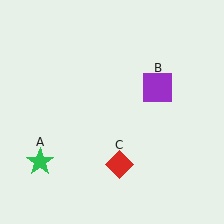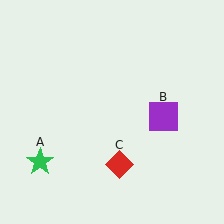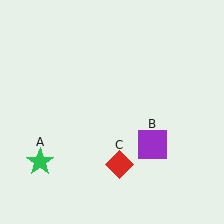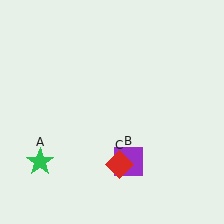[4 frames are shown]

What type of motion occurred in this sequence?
The purple square (object B) rotated clockwise around the center of the scene.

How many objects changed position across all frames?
1 object changed position: purple square (object B).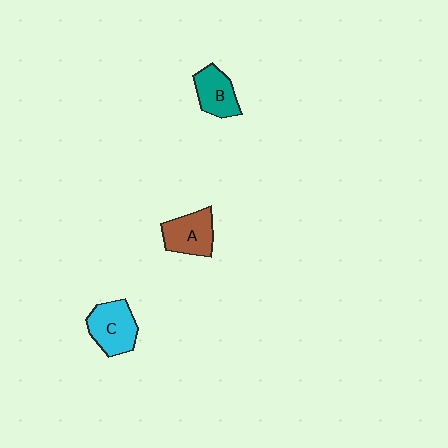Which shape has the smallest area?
Shape B (teal).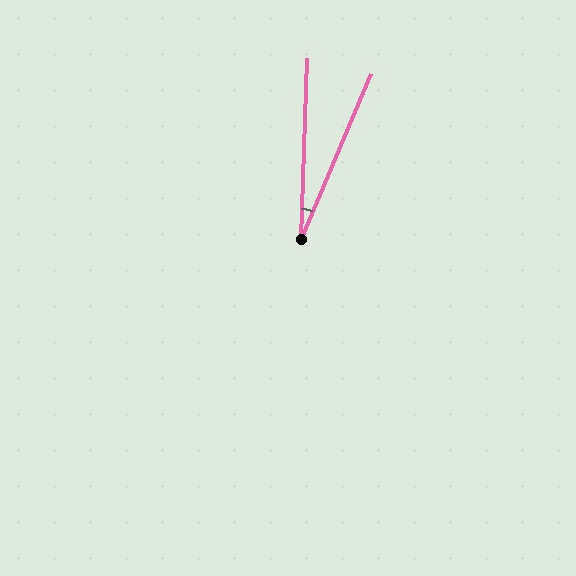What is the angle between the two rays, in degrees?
Approximately 21 degrees.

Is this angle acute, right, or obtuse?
It is acute.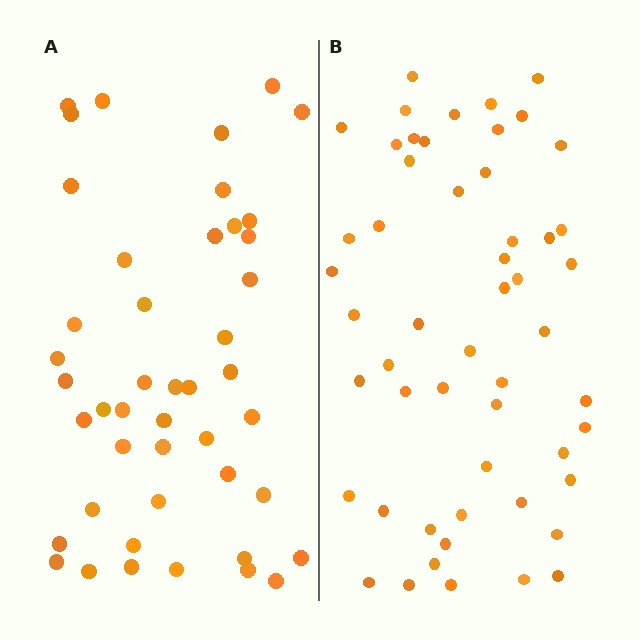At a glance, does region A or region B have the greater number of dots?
Region B (the right region) has more dots.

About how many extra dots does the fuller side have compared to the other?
Region B has roughly 8 or so more dots than region A.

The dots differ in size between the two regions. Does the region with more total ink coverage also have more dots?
No. Region A has more total ink coverage because its dots are larger, but region B actually contains more individual dots. Total area can be misleading — the number of items is what matters here.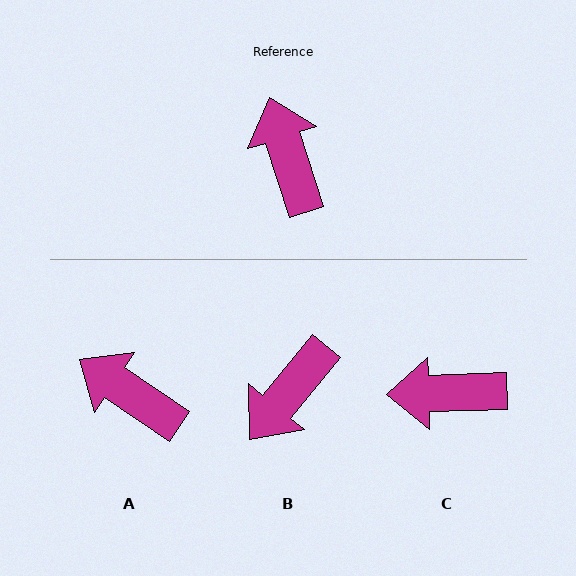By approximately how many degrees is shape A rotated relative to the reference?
Approximately 38 degrees counter-clockwise.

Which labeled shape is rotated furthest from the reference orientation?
B, about 123 degrees away.